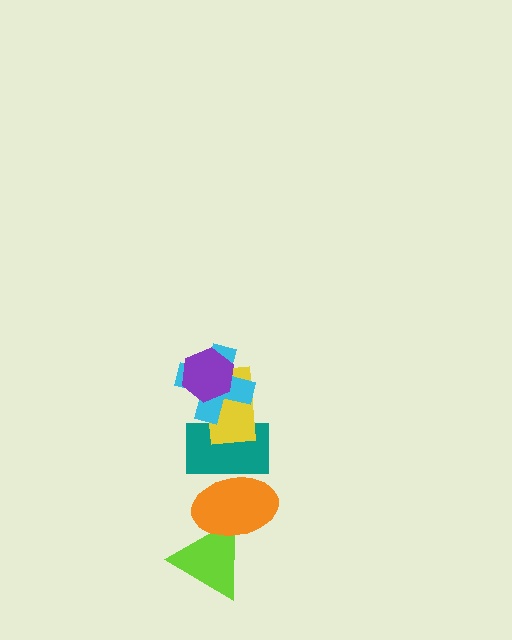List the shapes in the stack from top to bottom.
From top to bottom: the purple hexagon, the cyan cross, the yellow rectangle, the teal rectangle, the orange ellipse, the lime triangle.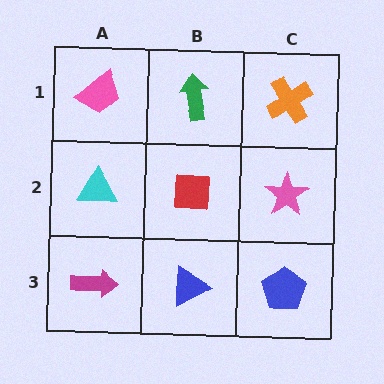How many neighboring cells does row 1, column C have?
2.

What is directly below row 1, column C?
A pink star.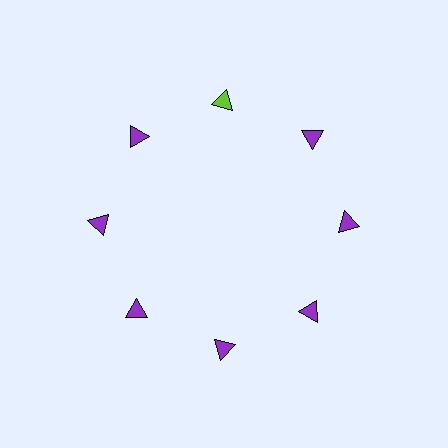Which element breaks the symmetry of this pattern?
The lime triangle at roughly the 12 o'clock position breaks the symmetry. All other shapes are purple triangles.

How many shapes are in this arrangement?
There are 8 shapes arranged in a ring pattern.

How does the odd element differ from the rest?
It has a different color: lime instead of purple.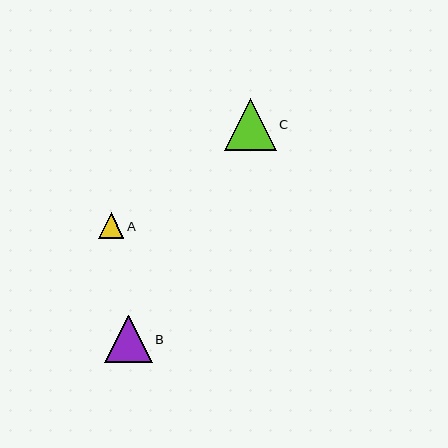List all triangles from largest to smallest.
From largest to smallest: C, B, A.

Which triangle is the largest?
Triangle C is the largest with a size of approximately 52 pixels.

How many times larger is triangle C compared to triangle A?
Triangle C is approximately 2.0 times the size of triangle A.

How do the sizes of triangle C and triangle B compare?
Triangle C and triangle B are approximately the same size.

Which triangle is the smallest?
Triangle A is the smallest with a size of approximately 26 pixels.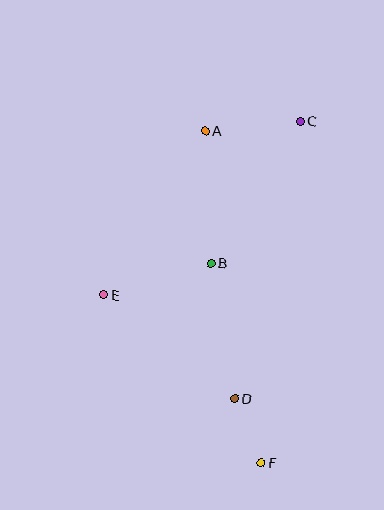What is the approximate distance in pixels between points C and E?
The distance between C and E is approximately 262 pixels.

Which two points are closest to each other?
Points D and F are closest to each other.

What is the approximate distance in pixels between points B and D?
The distance between B and D is approximately 138 pixels.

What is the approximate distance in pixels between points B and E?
The distance between B and E is approximately 111 pixels.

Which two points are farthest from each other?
Points C and F are farthest from each other.